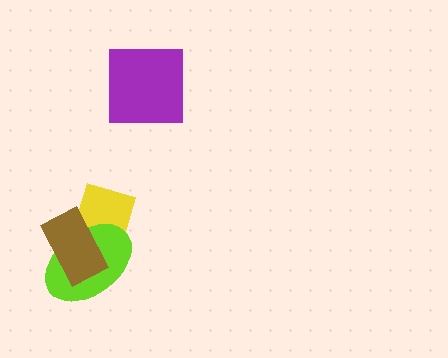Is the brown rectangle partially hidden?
No, no other shape covers it.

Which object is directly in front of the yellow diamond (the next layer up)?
The lime ellipse is directly in front of the yellow diamond.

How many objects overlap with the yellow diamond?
2 objects overlap with the yellow diamond.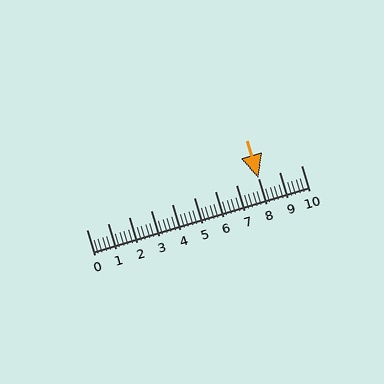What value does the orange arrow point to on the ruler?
The orange arrow points to approximately 8.0.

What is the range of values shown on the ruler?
The ruler shows values from 0 to 10.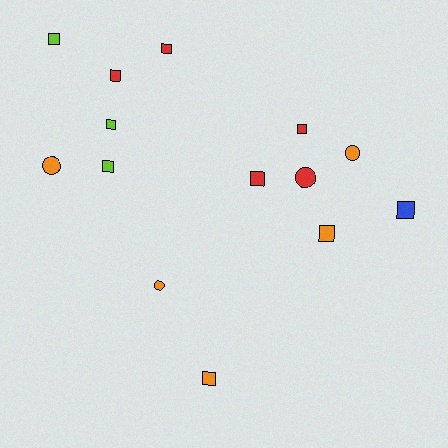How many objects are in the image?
There are 14 objects.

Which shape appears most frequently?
Square, with 10 objects.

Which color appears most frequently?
Orange, with 5 objects.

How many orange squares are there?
There are 2 orange squares.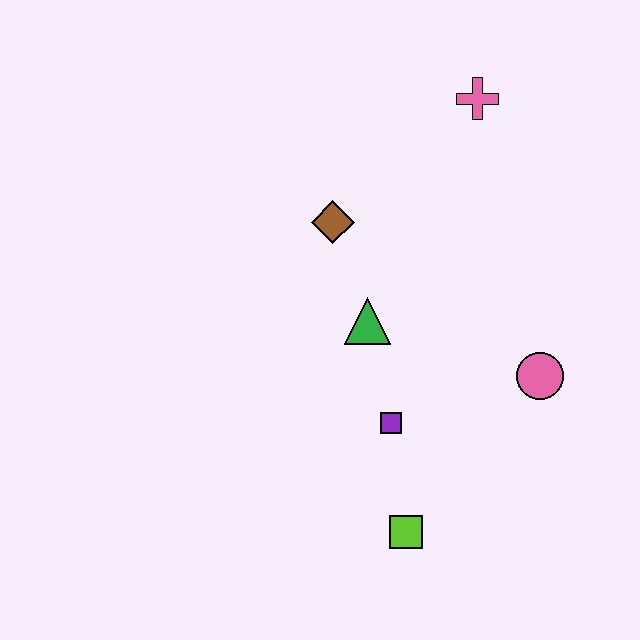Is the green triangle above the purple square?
Yes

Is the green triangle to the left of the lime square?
Yes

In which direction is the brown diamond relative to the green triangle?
The brown diamond is above the green triangle.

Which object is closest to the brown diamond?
The green triangle is closest to the brown diamond.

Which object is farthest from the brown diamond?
The lime square is farthest from the brown diamond.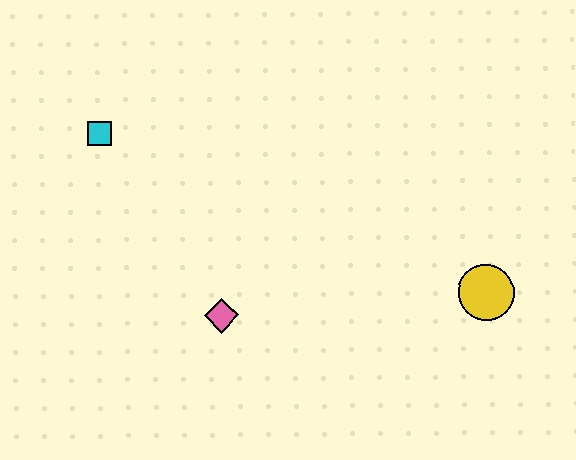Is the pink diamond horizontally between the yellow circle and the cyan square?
Yes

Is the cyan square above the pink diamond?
Yes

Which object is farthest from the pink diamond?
The yellow circle is farthest from the pink diamond.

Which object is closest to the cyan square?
The pink diamond is closest to the cyan square.